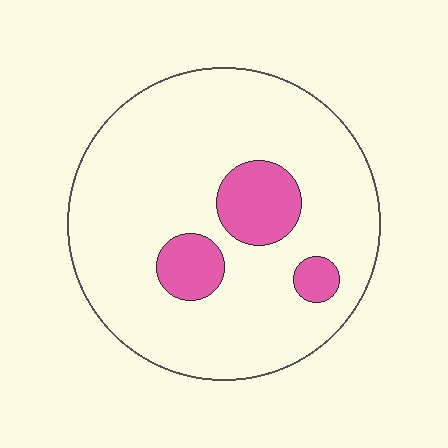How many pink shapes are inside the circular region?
3.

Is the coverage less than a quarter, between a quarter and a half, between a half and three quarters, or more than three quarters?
Less than a quarter.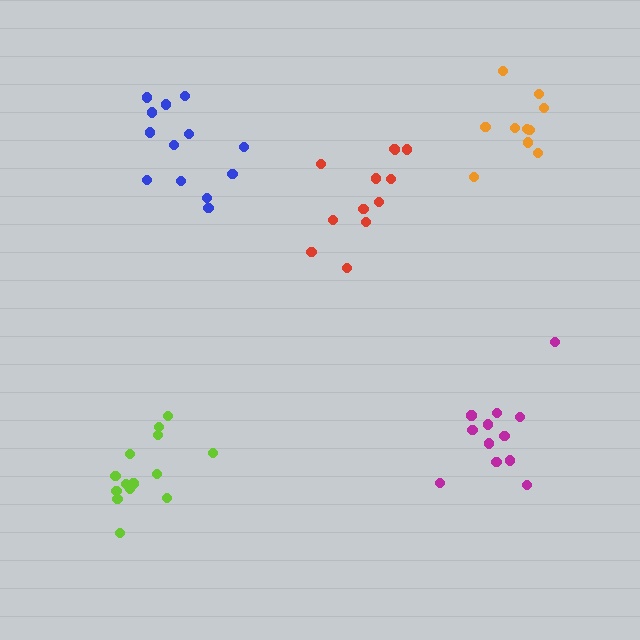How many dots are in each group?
Group 1: 14 dots, Group 2: 10 dots, Group 3: 12 dots, Group 4: 12 dots, Group 5: 13 dots (61 total).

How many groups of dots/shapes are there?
There are 5 groups.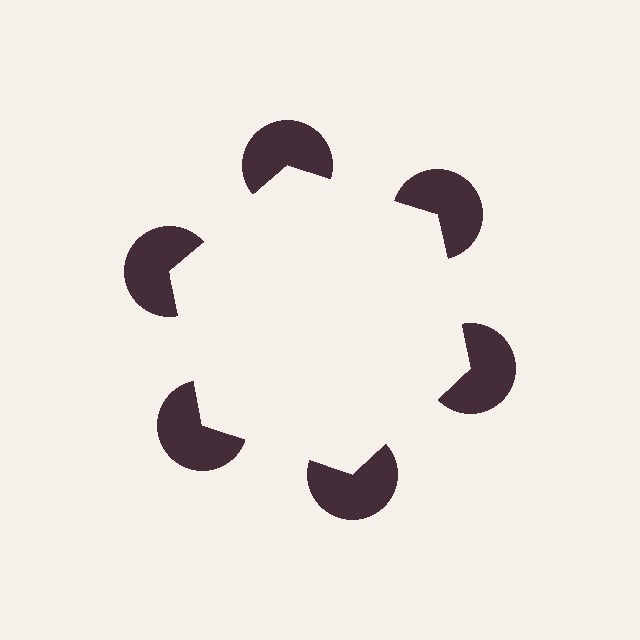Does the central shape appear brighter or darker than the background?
It typically appears slightly brighter than the background, even though no actual brightness change is drawn.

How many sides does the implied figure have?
6 sides.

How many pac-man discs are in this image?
There are 6 — one at each vertex of the illusory hexagon.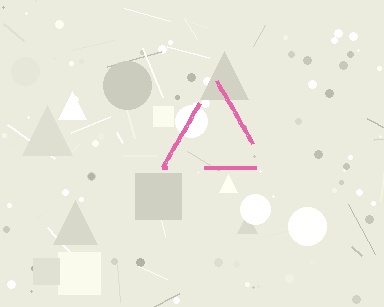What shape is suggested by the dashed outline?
The dashed outline suggests a triangle.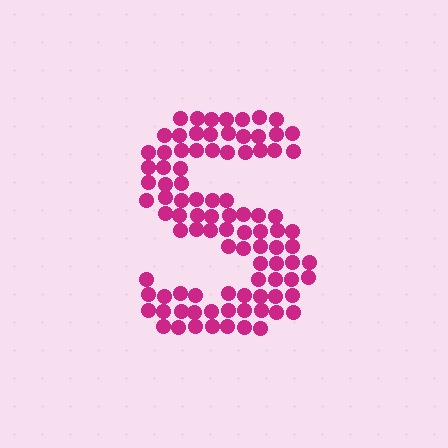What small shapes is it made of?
It is made of small circles.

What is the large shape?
The large shape is the letter S.